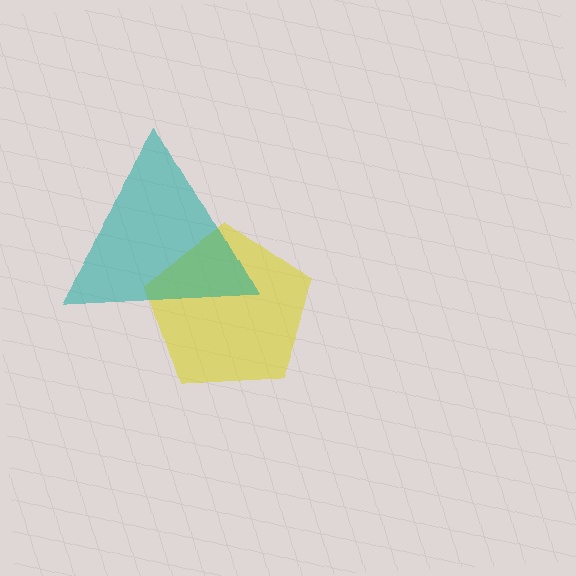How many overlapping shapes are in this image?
There are 2 overlapping shapes in the image.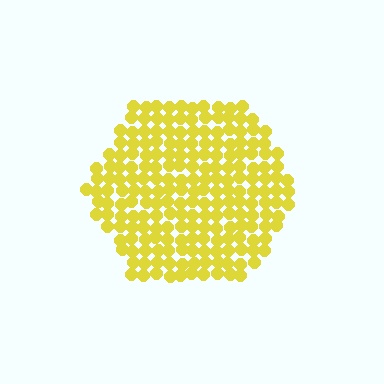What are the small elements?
The small elements are circles.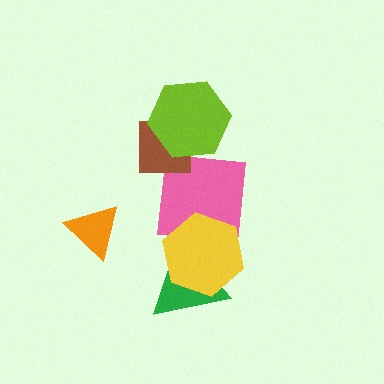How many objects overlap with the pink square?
1 object overlaps with the pink square.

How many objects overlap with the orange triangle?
0 objects overlap with the orange triangle.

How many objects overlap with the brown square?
1 object overlaps with the brown square.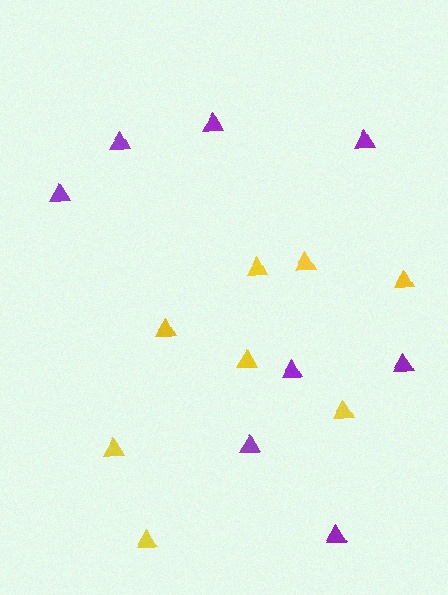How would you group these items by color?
There are 2 groups: one group of yellow triangles (8) and one group of purple triangles (8).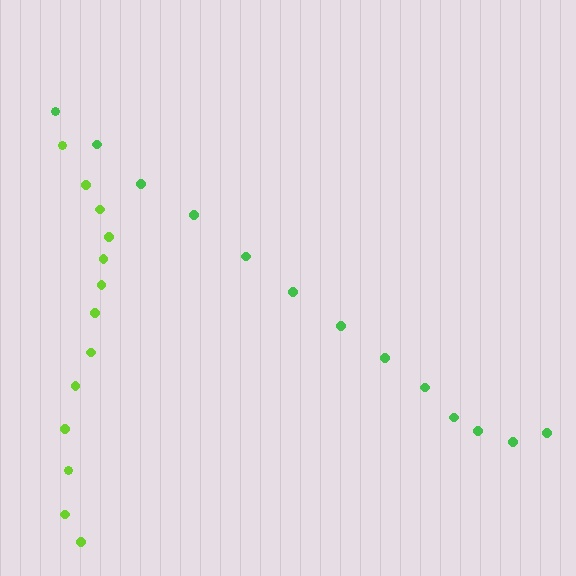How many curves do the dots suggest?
There are 2 distinct paths.